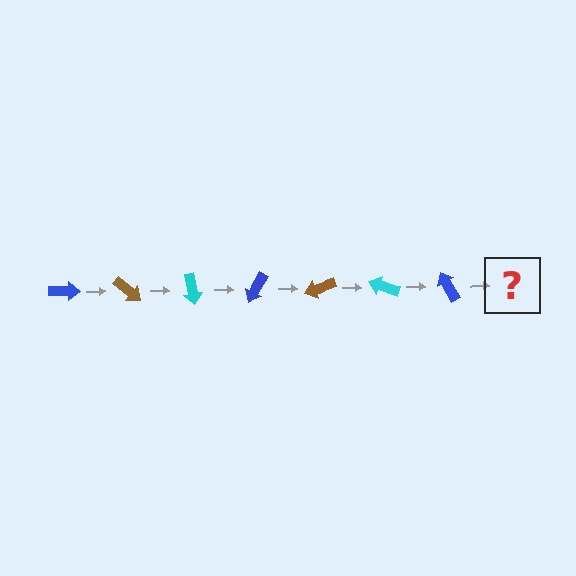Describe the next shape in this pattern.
It should be a brown arrow, rotated 280 degrees from the start.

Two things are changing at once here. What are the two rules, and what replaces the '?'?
The two rules are that it rotates 40 degrees each step and the color cycles through blue, brown, and cyan. The '?' should be a brown arrow, rotated 280 degrees from the start.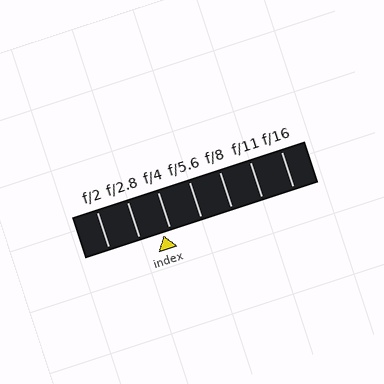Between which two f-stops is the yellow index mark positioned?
The index mark is between f/2.8 and f/4.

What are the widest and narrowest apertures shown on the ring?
The widest aperture shown is f/2 and the narrowest is f/16.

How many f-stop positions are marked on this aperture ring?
There are 7 f-stop positions marked.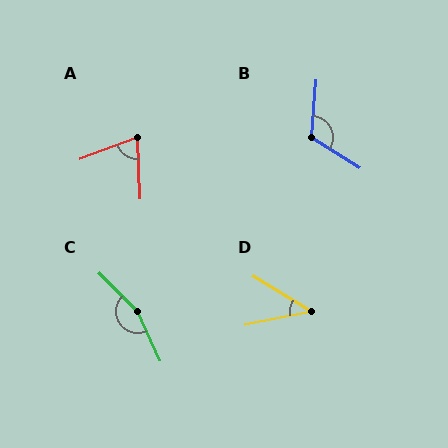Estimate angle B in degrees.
Approximately 117 degrees.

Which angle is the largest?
C, at approximately 159 degrees.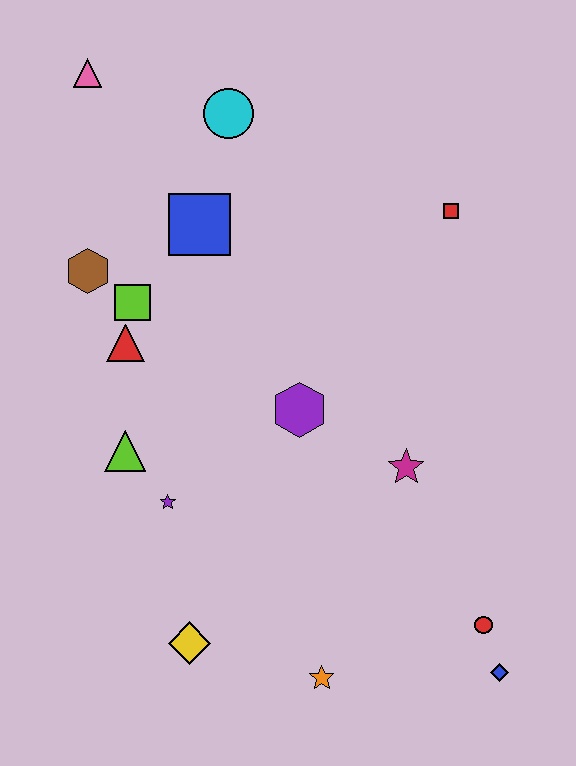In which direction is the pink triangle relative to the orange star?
The pink triangle is above the orange star.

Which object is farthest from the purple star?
The pink triangle is farthest from the purple star.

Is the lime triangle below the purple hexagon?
Yes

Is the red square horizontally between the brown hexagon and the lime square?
No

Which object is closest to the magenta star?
The purple hexagon is closest to the magenta star.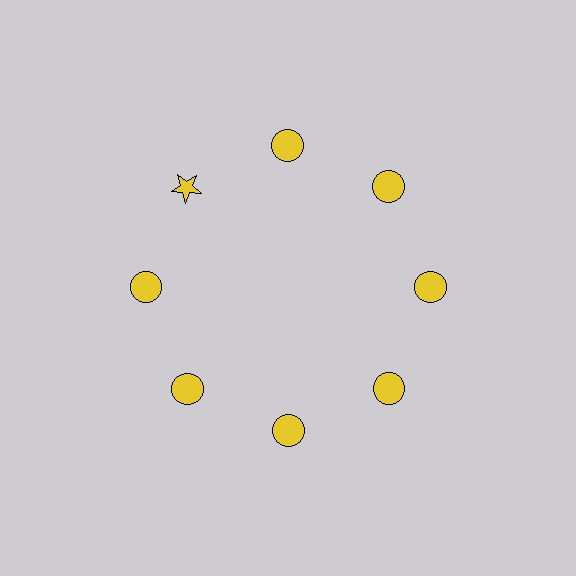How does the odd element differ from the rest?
It has a different shape: star instead of circle.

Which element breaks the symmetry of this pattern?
The yellow star at roughly the 10 o'clock position breaks the symmetry. All other shapes are yellow circles.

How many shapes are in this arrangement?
There are 8 shapes arranged in a ring pattern.